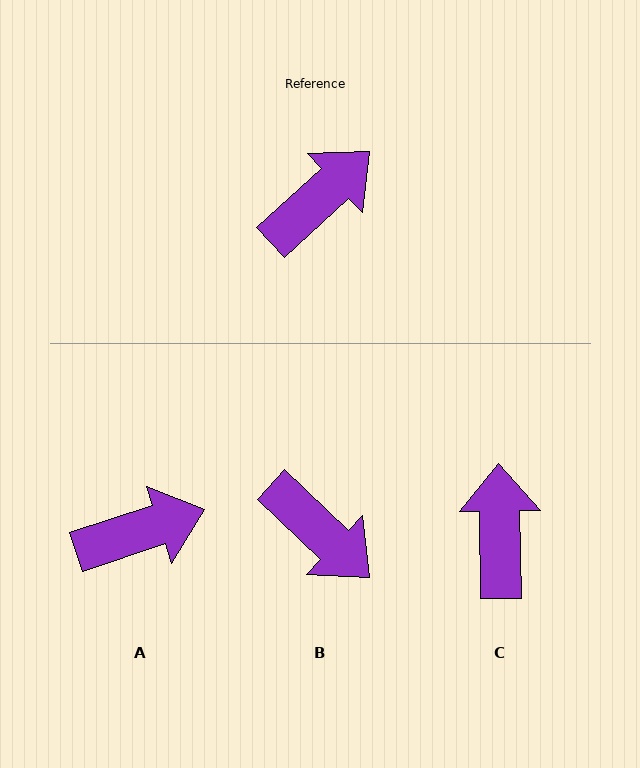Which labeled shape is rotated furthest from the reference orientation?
B, about 86 degrees away.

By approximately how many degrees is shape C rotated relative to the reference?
Approximately 48 degrees counter-clockwise.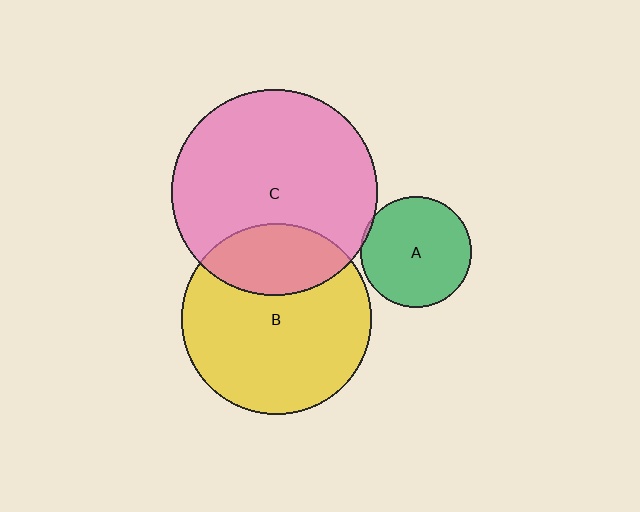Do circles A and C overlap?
Yes.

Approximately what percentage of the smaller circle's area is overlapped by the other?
Approximately 5%.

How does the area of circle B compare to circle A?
Approximately 2.9 times.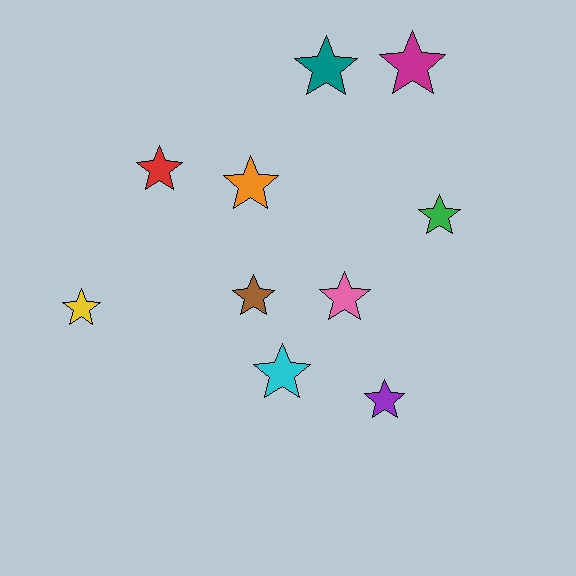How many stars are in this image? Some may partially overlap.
There are 10 stars.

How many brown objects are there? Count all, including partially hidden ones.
There is 1 brown object.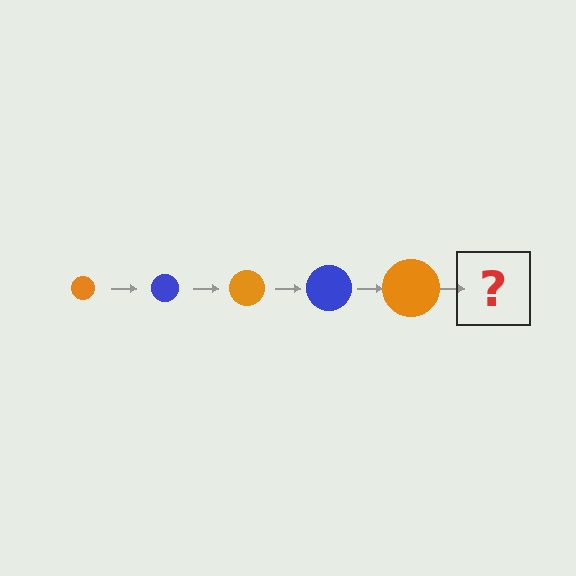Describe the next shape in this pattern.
It should be a blue circle, larger than the previous one.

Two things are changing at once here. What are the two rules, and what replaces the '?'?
The two rules are that the circle grows larger each step and the color cycles through orange and blue. The '?' should be a blue circle, larger than the previous one.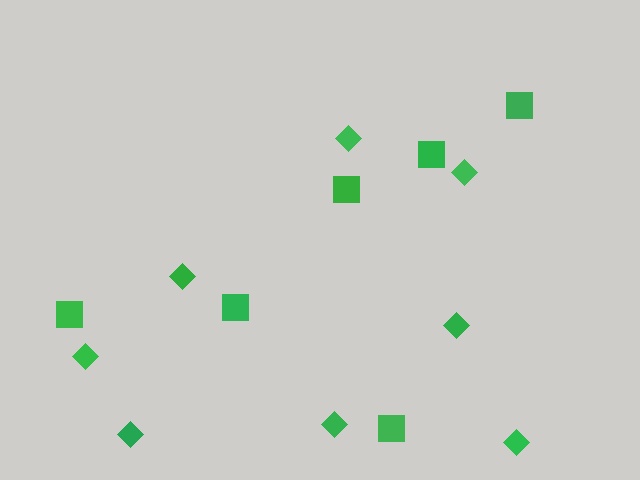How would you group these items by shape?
There are 2 groups: one group of squares (6) and one group of diamonds (8).